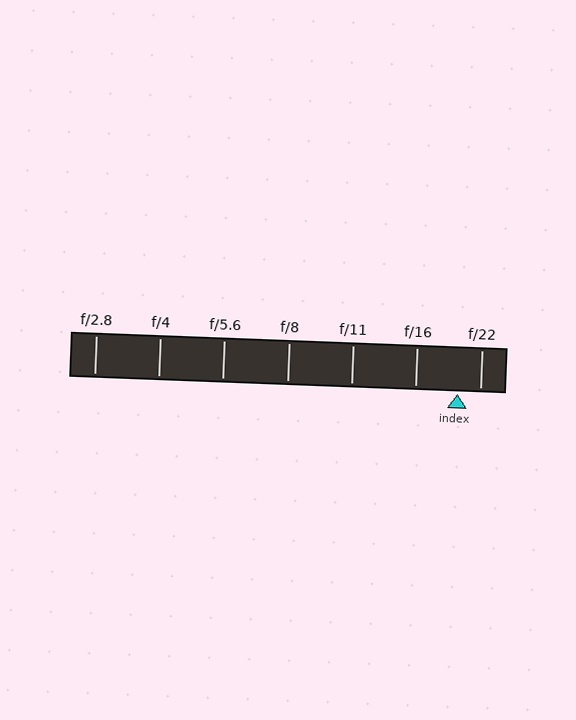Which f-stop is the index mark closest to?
The index mark is closest to f/22.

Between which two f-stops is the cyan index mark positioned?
The index mark is between f/16 and f/22.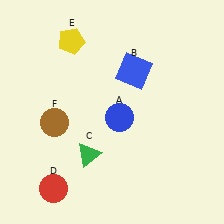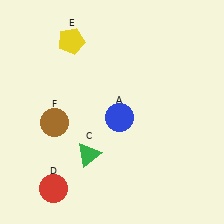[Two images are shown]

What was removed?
The blue square (B) was removed in Image 2.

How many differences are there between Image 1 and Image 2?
There is 1 difference between the two images.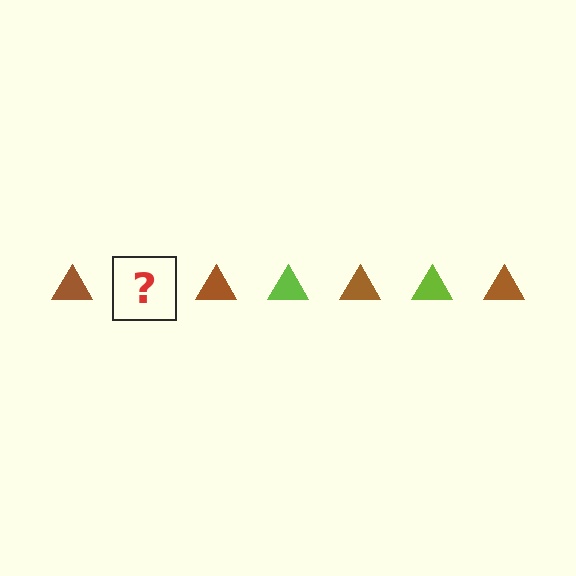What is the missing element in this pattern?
The missing element is a lime triangle.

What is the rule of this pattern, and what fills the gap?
The rule is that the pattern cycles through brown, lime triangles. The gap should be filled with a lime triangle.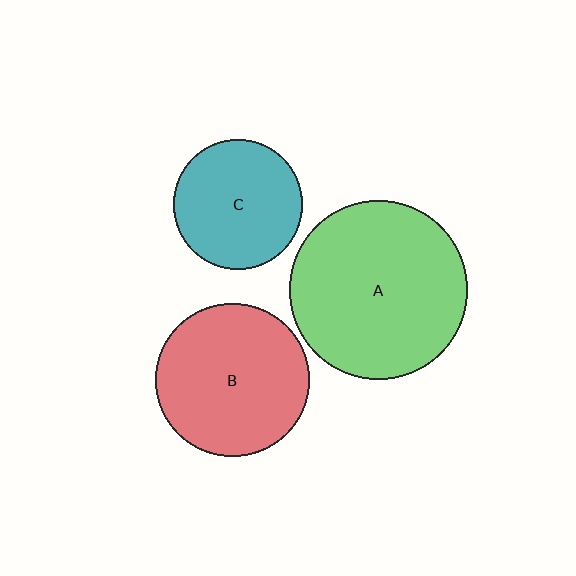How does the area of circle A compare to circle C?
Approximately 1.9 times.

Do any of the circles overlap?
No, none of the circles overlap.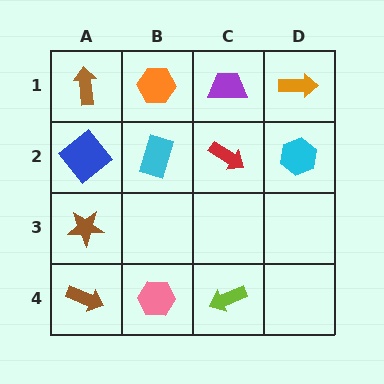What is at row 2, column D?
A cyan hexagon.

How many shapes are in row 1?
4 shapes.